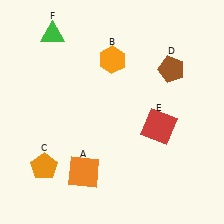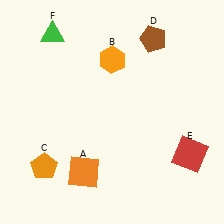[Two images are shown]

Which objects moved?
The objects that moved are: the brown pentagon (D), the red square (E).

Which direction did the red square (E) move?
The red square (E) moved right.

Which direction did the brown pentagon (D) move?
The brown pentagon (D) moved up.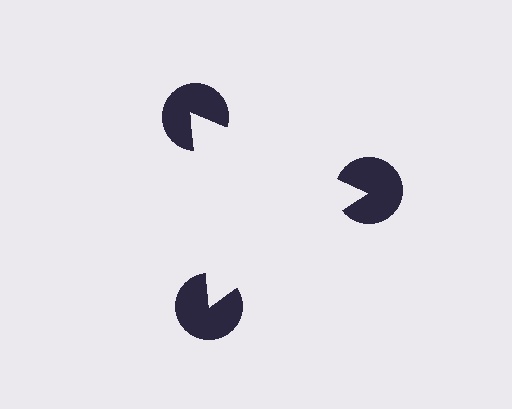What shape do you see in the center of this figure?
An illusory triangle — its edges are inferred from the aligned wedge cuts in the pac-man discs, not physically drawn.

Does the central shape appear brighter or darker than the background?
It typically appears slightly brighter than the background, even though no actual brightness change is drawn.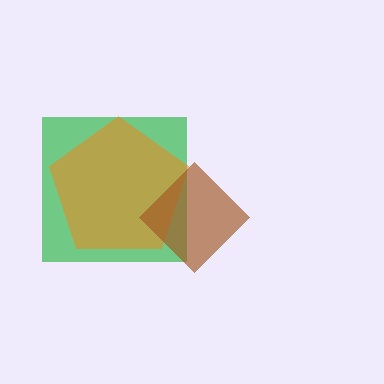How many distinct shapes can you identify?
There are 3 distinct shapes: a green square, an orange pentagon, a brown diamond.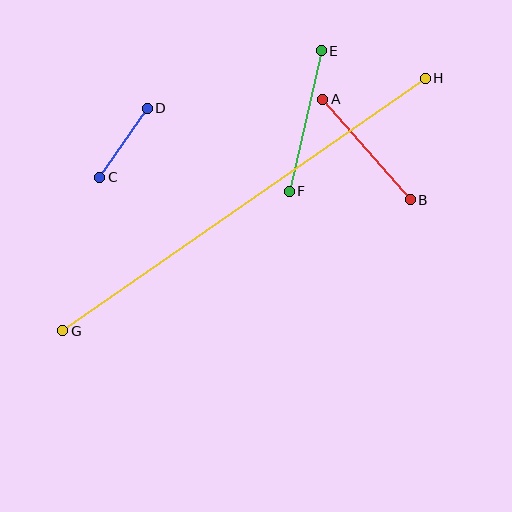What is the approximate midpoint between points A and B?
The midpoint is at approximately (366, 150) pixels.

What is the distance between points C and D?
The distance is approximately 84 pixels.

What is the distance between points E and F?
The distance is approximately 144 pixels.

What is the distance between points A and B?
The distance is approximately 133 pixels.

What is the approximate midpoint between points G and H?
The midpoint is at approximately (244, 205) pixels.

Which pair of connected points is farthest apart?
Points G and H are farthest apart.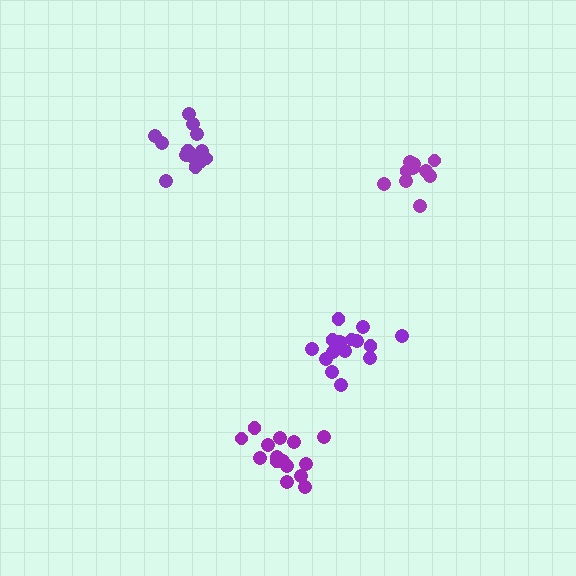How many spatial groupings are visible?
There are 4 spatial groupings.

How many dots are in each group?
Group 1: 11 dots, Group 2: 17 dots, Group 3: 16 dots, Group 4: 13 dots (57 total).